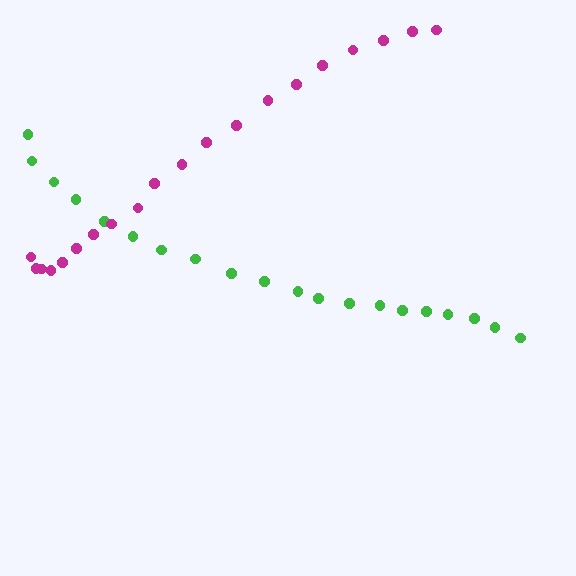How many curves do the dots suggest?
There are 2 distinct paths.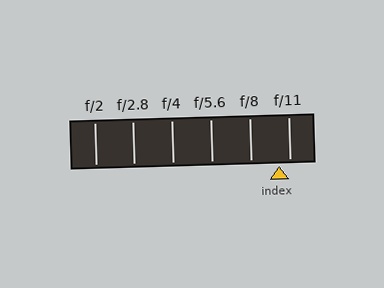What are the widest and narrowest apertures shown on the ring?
The widest aperture shown is f/2 and the narrowest is f/11.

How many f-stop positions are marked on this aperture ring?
There are 6 f-stop positions marked.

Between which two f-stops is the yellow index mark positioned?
The index mark is between f/8 and f/11.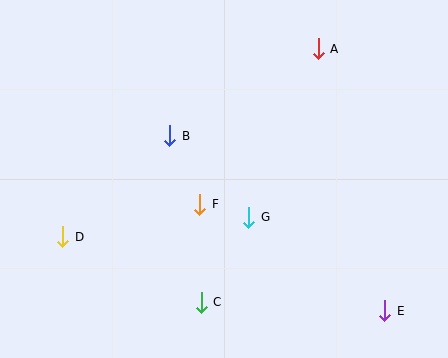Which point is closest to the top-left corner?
Point B is closest to the top-left corner.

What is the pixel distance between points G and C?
The distance between G and C is 97 pixels.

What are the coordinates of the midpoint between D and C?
The midpoint between D and C is at (132, 269).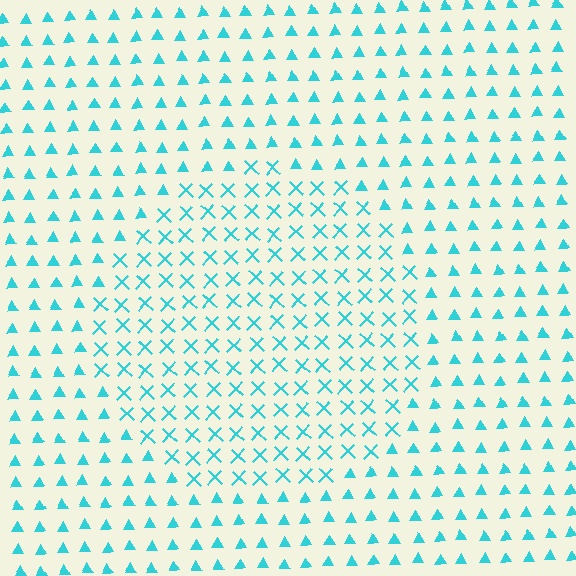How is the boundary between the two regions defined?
The boundary is defined by a change in element shape: X marks inside vs. triangles outside. All elements share the same color and spacing.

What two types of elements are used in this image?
The image uses X marks inside the circle region and triangles outside it.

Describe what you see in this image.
The image is filled with small cyan elements arranged in a uniform grid. A circle-shaped region contains X marks, while the surrounding area contains triangles. The boundary is defined purely by the change in element shape.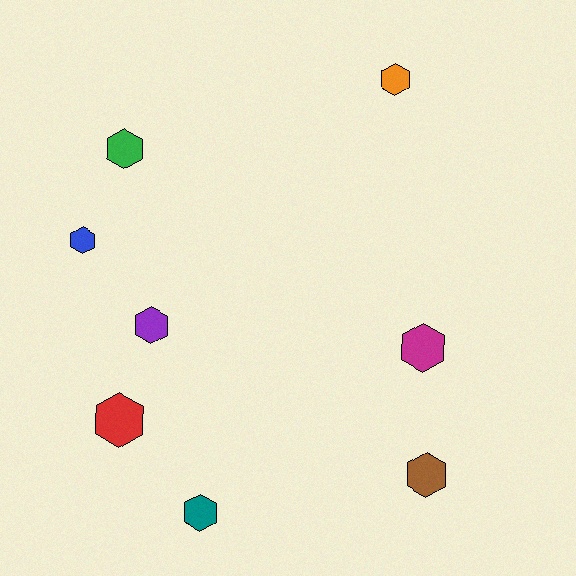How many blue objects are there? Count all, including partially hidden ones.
There is 1 blue object.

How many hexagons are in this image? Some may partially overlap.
There are 8 hexagons.